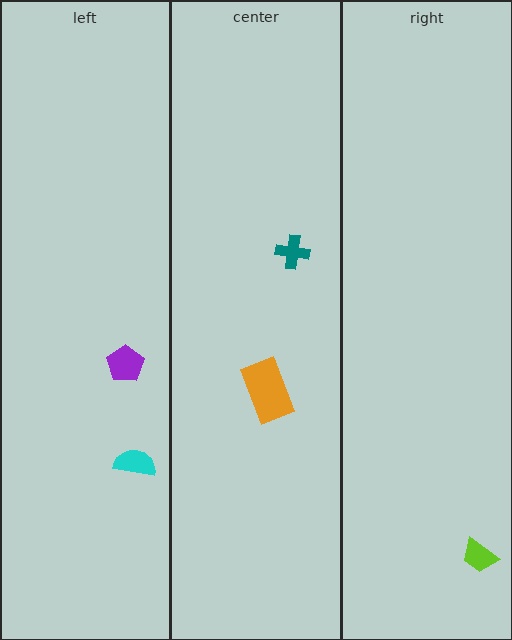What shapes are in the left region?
The purple pentagon, the cyan semicircle.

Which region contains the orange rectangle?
The center region.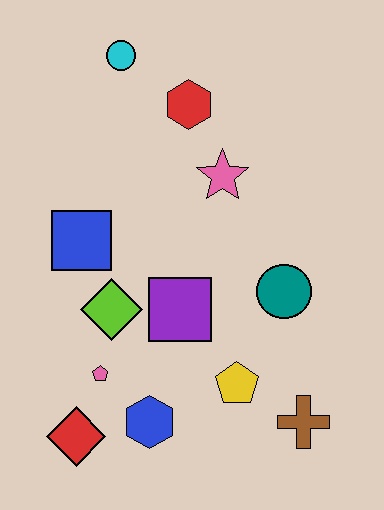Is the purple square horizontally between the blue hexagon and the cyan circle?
No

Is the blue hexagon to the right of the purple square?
No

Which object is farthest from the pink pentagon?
The cyan circle is farthest from the pink pentagon.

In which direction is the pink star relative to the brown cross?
The pink star is above the brown cross.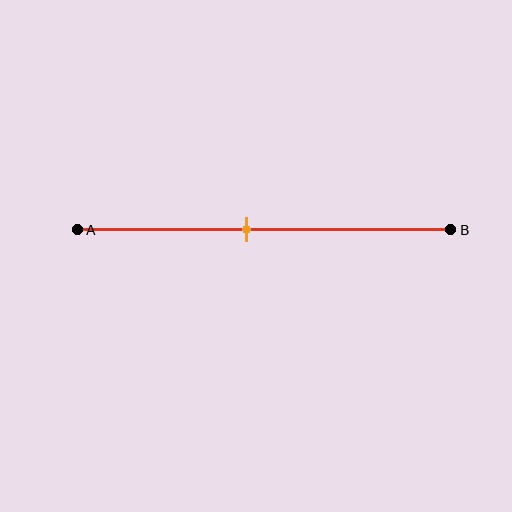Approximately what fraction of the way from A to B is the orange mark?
The orange mark is approximately 45% of the way from A to B.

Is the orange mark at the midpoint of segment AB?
No, the mark is at about 45% from A, not at the 50% midpoint.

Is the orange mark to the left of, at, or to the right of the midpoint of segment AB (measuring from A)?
The orange mark is to the left of the midpoint of segment AB.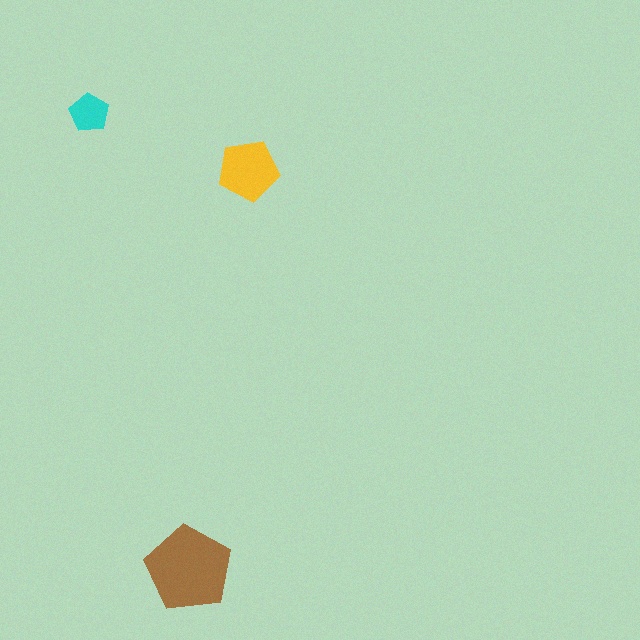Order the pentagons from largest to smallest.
the brown one, the yellow one, the cyan one.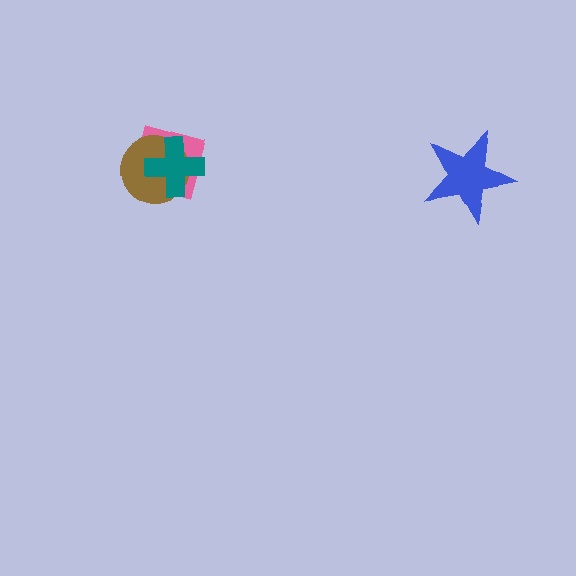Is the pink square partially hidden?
Yes, it is partially covered by another shape.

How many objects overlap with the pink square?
2 objects overlap with the pink square.